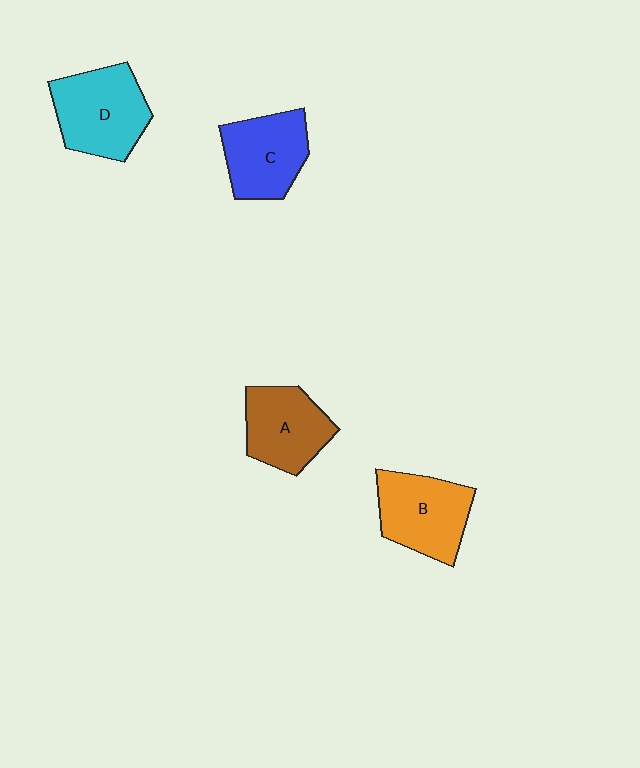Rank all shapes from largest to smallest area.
From largest to smallest: D (cyan), B (orange), C (blue), A (brown).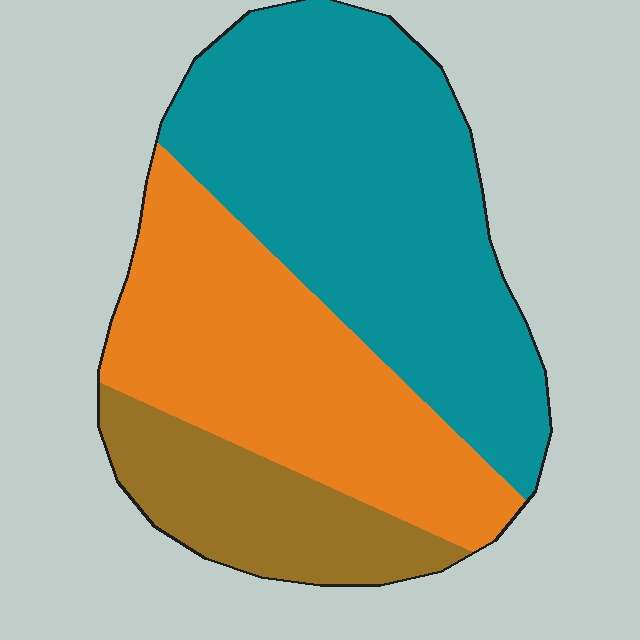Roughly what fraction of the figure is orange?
Orange takes up between a quarter and a half of the figure.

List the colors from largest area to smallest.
From largest to smallest: teal, orange, brown.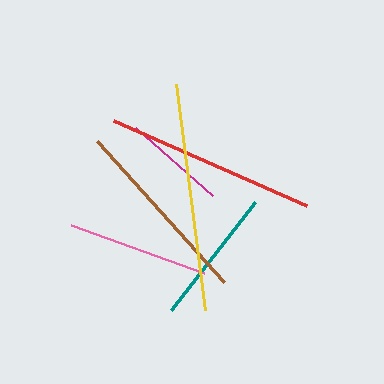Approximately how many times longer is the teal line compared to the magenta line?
The teal line is approximately 1.3 times the length of the magenta line.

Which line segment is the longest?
The yellow line is the longest at approximately 229 pixels.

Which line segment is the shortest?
The magenta line is the shortest at approximately 103 pixels.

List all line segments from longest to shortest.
From longest to shortest: yellow, red, brown, pink, teal, magenta.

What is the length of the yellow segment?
The yellow segment is approximately 229 pixels long.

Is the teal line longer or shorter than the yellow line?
The yellow line is longer than the teal line.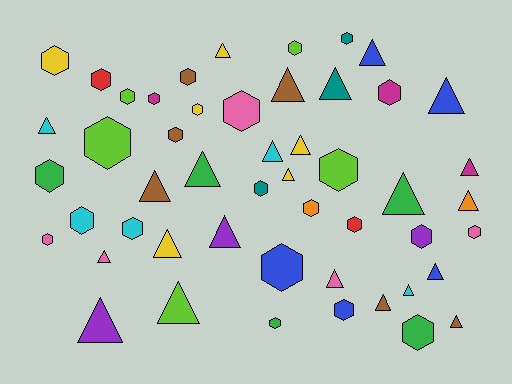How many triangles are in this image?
There are 24 triangles.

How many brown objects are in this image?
There are 6 brown objects.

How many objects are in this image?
There are 50 objects.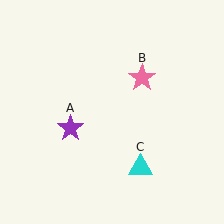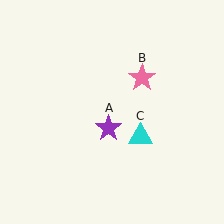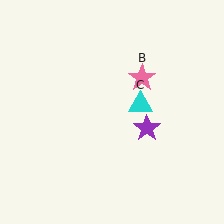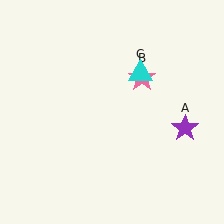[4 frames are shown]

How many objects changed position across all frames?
2 objects changed position: purple star (object A), cyan triangle (object C).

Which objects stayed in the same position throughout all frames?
Pink star (object B) remained stationary.